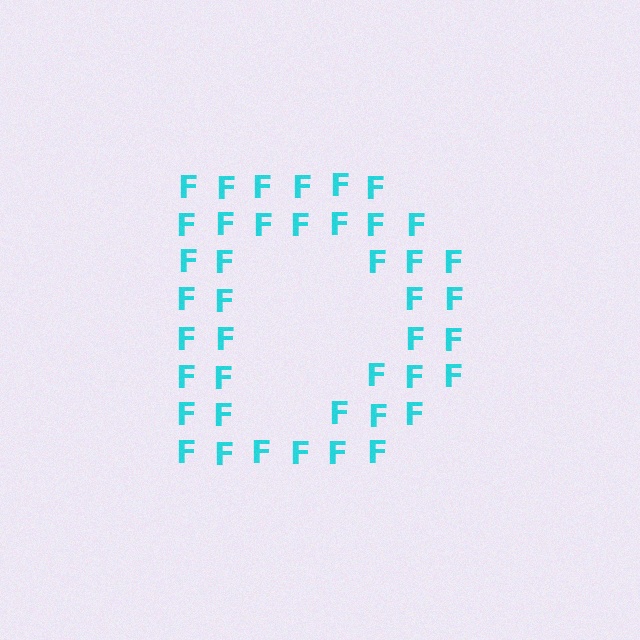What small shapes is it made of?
It is made of small letter F's.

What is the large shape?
The large shape is the letter D.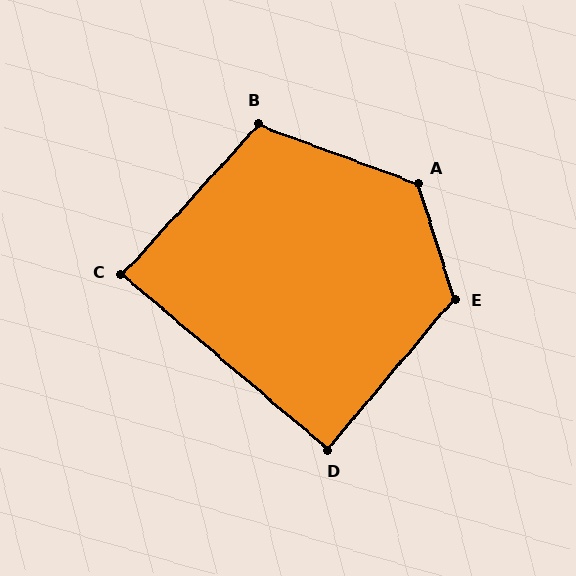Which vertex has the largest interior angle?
A, at approximately 128 degrees.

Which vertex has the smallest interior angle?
C, at approximately 88 degrees.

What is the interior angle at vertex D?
Approximately 90 degrees (approximately right).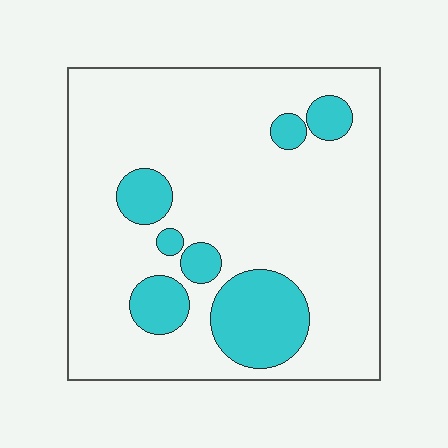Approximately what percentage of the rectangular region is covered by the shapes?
Approximately 20%.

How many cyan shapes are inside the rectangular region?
7.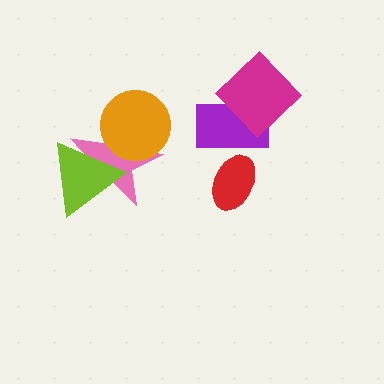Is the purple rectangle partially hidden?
Yes, it is partially covered by another shape.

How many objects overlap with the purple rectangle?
2 objects overlap with the purple rectangle.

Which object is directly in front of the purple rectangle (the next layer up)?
The magenta diamond is directly in front of the purple rectangle.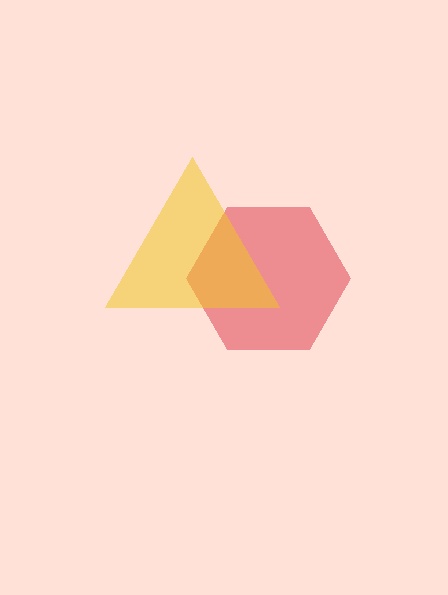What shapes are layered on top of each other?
The layered shapes are: a red hexagon, a yellow triangle.